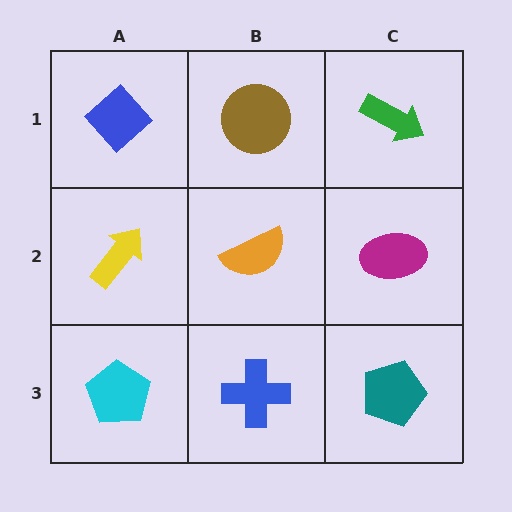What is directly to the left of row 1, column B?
A blue diamond.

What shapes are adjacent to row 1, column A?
A yellow arrow (row 2, column A), a brown circle (row 1, column B).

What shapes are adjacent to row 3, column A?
A yellow arrow (row 2, column A), a blue cross (row 3, column B).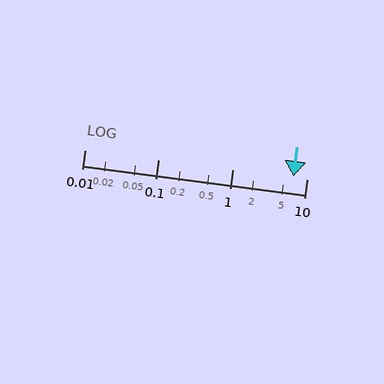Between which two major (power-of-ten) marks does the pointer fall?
The pointer is between 1 and 10.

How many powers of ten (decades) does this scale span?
The scale spans 3 decades, from 0.01 to 10.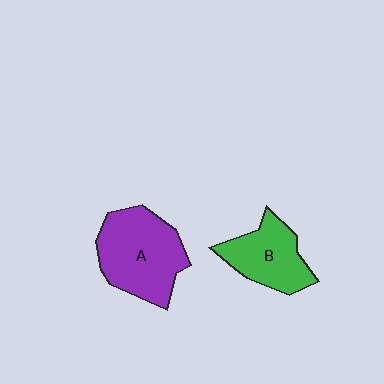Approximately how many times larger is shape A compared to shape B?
Approximately 1.4 times.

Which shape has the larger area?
Shape A (purple).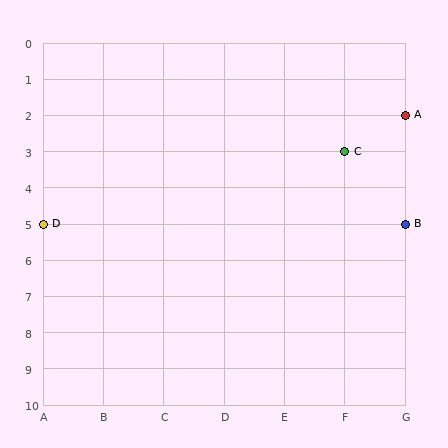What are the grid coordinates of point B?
Point B is at grid coordinates (G, 5).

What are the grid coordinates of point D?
Point D is at grid coordinates (A, 5).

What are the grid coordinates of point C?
Point C is at grid coordinates (F, 3).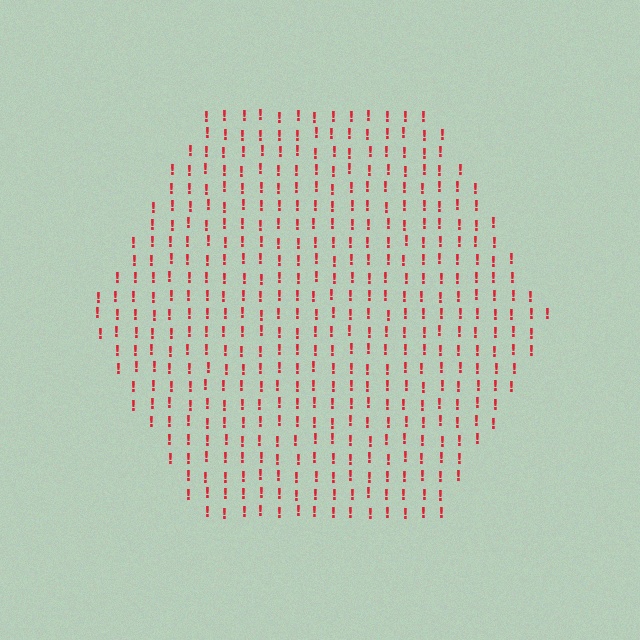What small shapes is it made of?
It is made of small exclamation marks.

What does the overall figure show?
The overall figure shows a hexagon.